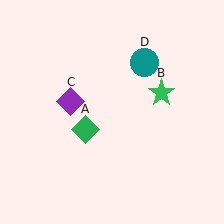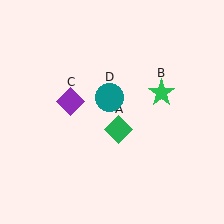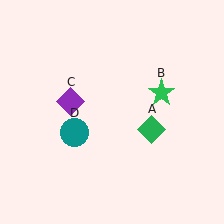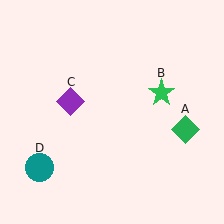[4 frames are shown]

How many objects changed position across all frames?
2 objects changed position: green diamond (object A), teal circle (object D).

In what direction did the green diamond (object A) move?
The green diamond (object A) moved right.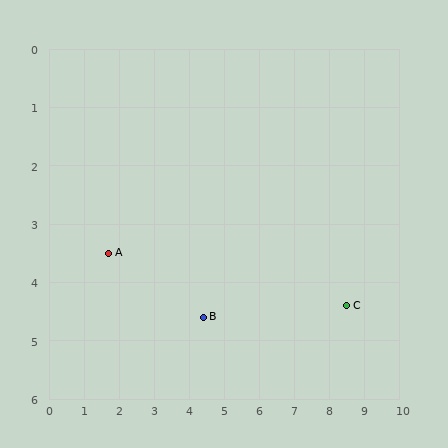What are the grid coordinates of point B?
Point B is at approximately (4.4, 4.6).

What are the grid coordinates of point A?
Point A is at approximately (1.7, 3.5).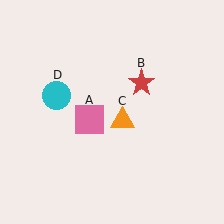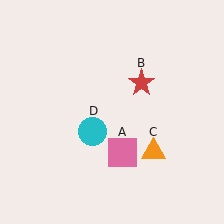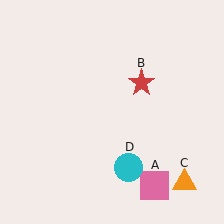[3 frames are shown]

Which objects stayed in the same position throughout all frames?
Red star (object B) remained stationary.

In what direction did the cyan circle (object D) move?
The cyan circle (object D) moved down and to the right.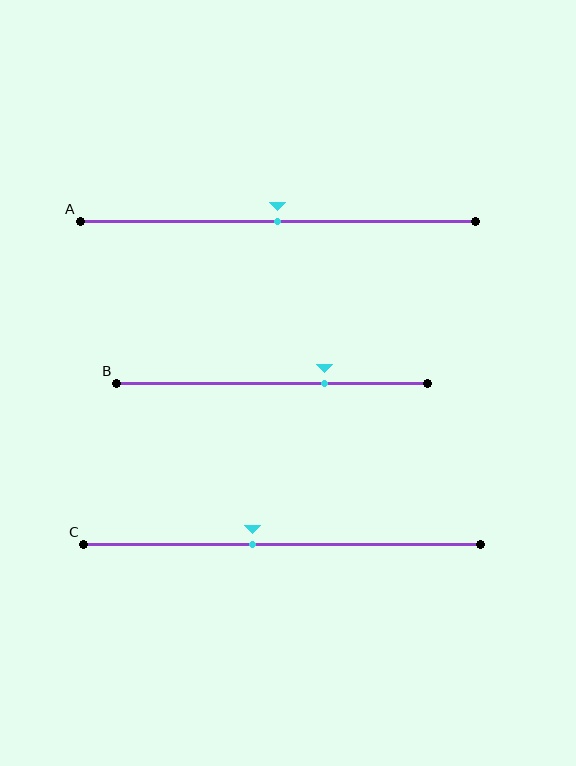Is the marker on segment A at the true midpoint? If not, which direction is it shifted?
Yes, the marker on segment A is at the true midpoint.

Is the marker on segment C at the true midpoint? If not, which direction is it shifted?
No, the marker on segment C is shifted to the left by about 8% of the segment length.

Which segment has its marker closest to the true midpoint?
Segment A has its marker closest to the true midpoint.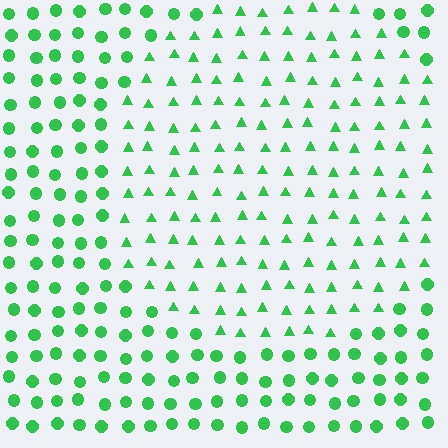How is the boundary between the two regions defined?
The boundary is defined by a change in element shape: triangles inside vs. circles outside. All elements share the same color and spacing.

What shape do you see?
I see a circle.